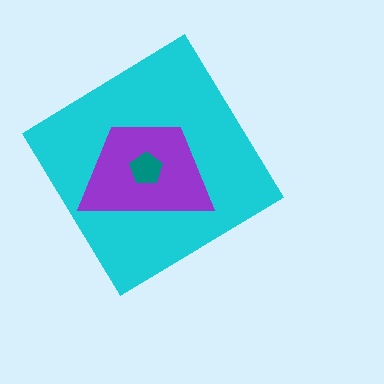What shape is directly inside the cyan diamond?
The purple trapezoid.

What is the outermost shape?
The cyan diamond.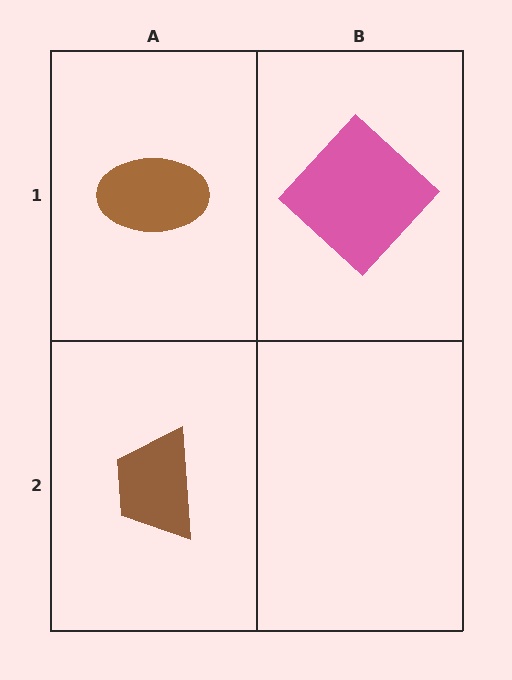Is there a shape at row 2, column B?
No, that cell is empty.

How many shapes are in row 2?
1 shape.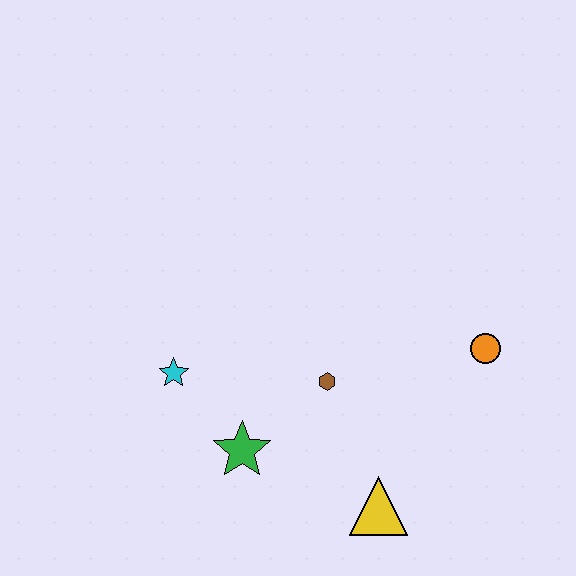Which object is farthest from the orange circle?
The cyan star is farthest from the orange circle.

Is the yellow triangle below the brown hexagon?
Yes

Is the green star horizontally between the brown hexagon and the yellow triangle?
No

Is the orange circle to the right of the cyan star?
Yes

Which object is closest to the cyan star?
The green star is closest to the cyan star.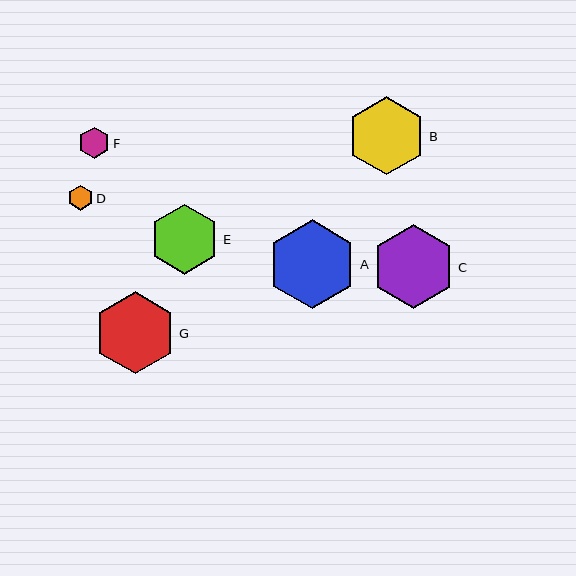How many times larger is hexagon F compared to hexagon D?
Hexagon F is approximately 1.2 times the size of hexagon D.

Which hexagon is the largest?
Hexagon A is the largest with a size of approximately 89 pixels.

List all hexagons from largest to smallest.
From largest to smallest: A, C, G, B, E, F, D.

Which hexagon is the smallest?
Hexagon D is the smallest with a size of approximately 25 pixels.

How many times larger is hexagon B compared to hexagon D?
Hexagon B is approximately 3.1 times the size of hexagon D.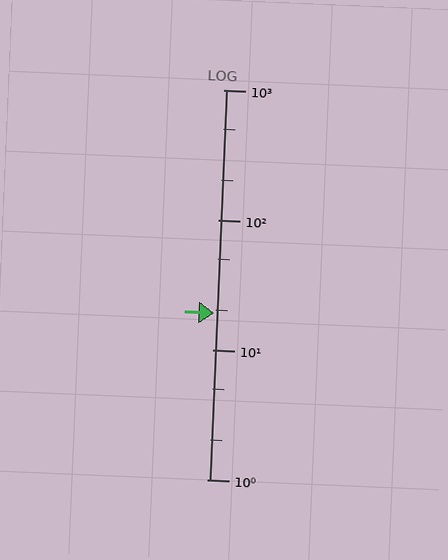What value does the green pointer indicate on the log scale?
The pointer indicates approximately 19.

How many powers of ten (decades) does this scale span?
The scale spans 3 decades, from 1 to 1000.